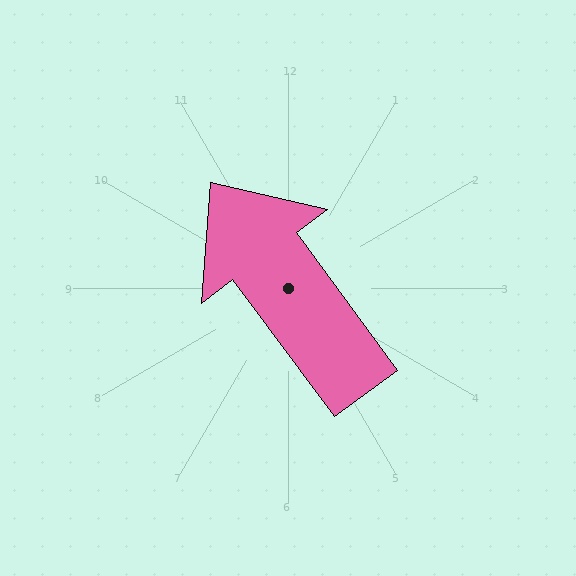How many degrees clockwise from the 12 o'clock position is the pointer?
Approximately 324 degrees.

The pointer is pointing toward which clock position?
Roughly 11 o'clock.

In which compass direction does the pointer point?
Northwest.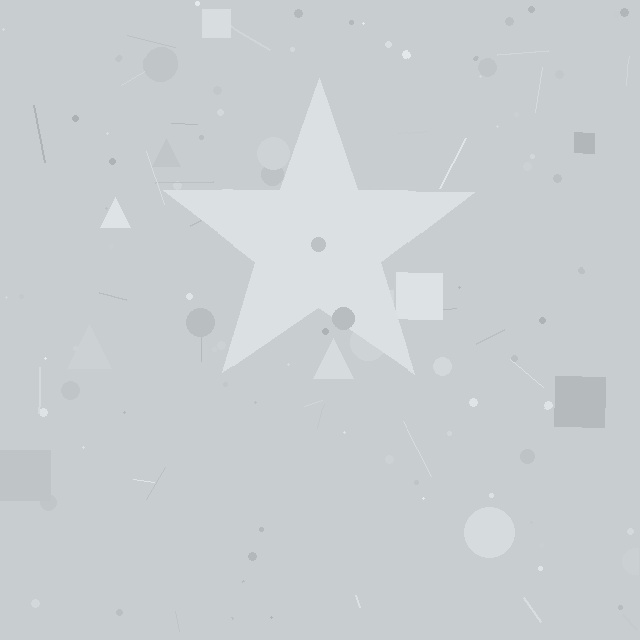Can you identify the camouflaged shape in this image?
The camouflaged shape is a star.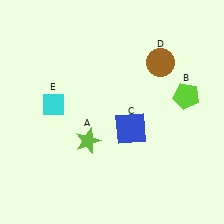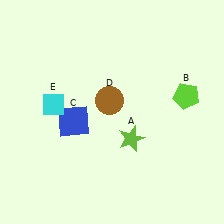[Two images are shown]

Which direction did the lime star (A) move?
The lime star (A) moved right.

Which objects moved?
The objects that moved are: the lime star (A), the blue square (C), the brown circle (D).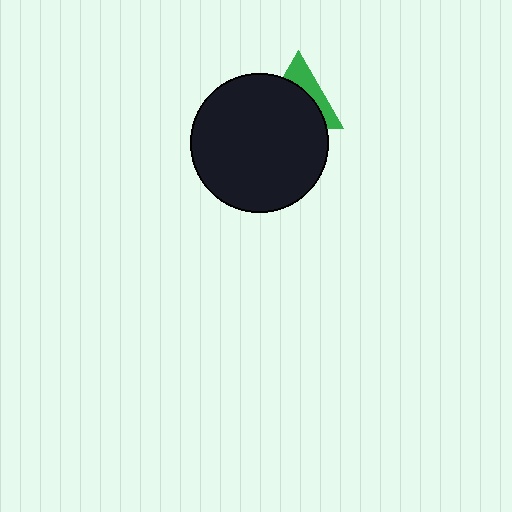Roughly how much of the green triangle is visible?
A small part of it is visible (roughly 35%).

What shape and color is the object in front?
The object in front is a black circle.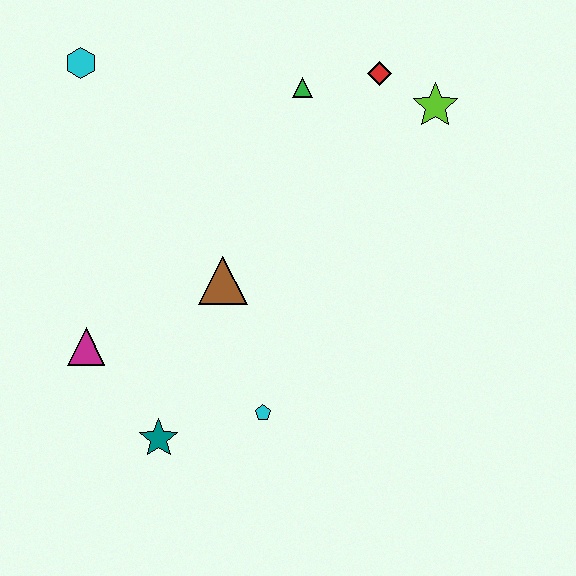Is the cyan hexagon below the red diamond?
No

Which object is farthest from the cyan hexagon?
The cyan pentagon is farthest from the cyan hexagon.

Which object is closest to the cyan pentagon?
The teal star is closest to the cyan pentagon.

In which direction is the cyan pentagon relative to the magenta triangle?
The cyan pentagon is to the right of the magenta triangle.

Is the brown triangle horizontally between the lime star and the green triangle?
No